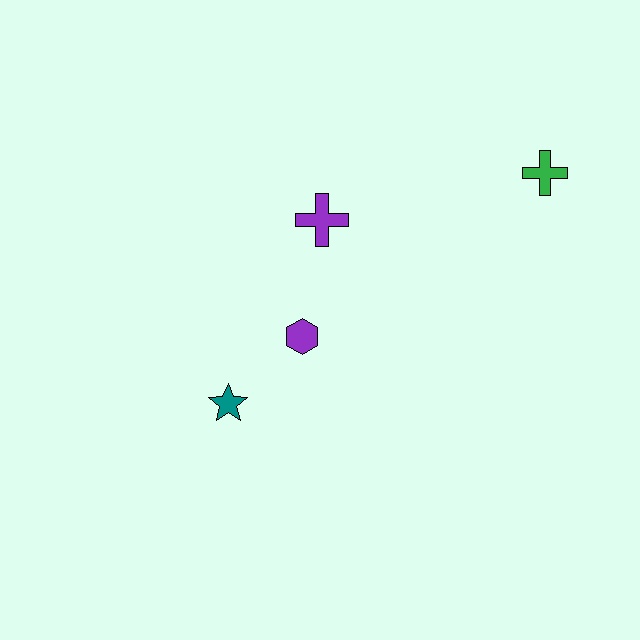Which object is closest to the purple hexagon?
The teal star is closest to the purple hexagon.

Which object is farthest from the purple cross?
The green cross is farthest from the purple cross.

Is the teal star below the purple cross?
Yes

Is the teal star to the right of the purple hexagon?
No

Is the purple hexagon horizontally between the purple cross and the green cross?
No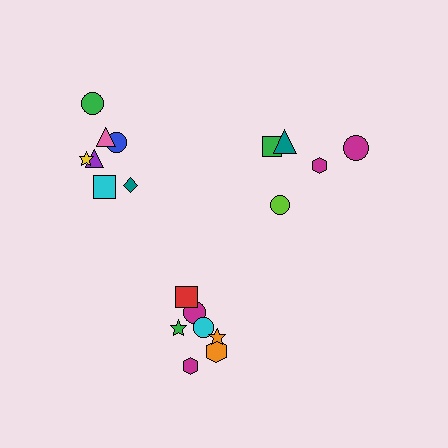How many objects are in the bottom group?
There are 7 objects.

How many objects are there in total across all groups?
There are 19 objects.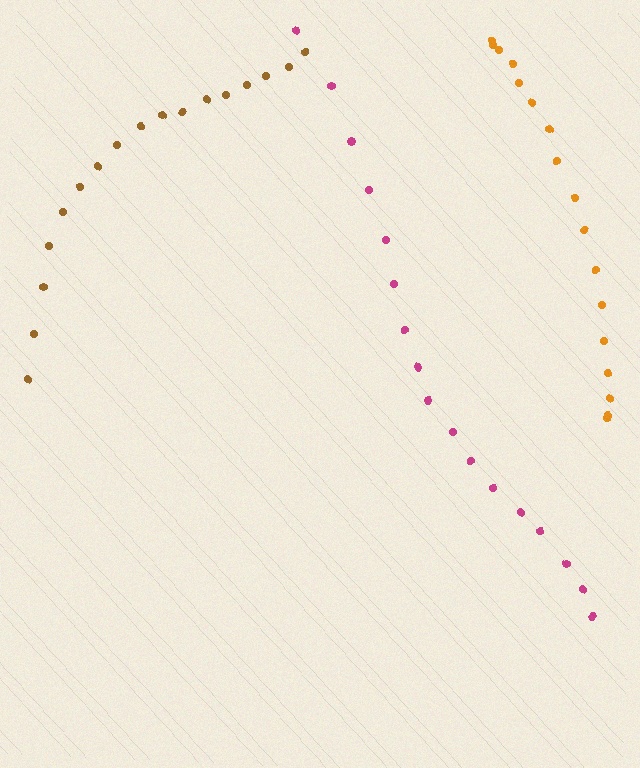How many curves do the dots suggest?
There are 3 distinct paths.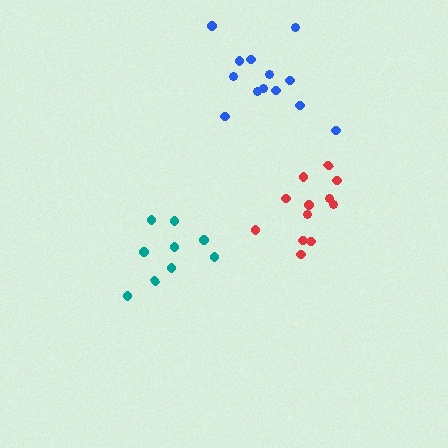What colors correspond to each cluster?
The clusters are colored: teal, blue, red.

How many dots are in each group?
Group 1: 9 dots, Group 2: 13 dots, Group 3: 12 dots (34 total).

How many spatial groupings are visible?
There are 3 spatial groupings.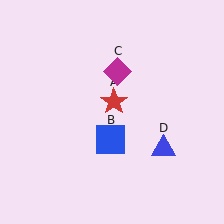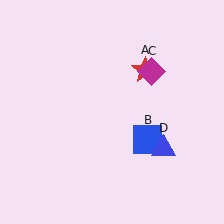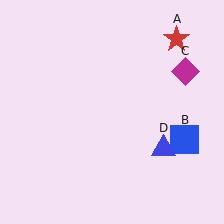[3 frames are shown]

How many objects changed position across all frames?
3 objects changed position: red star (object A), blue square (object B), magenta diamond (object C).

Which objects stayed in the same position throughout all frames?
Blue triangle (object D) remained stationary.